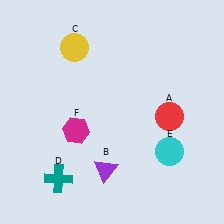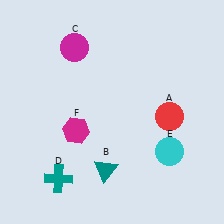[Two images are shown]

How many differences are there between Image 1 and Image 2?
There are 2 differences between the two images.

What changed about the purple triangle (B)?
In Image 1, B is purple. In Image 2, it changed to teal.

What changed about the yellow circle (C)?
In Image 1, C is yellow. In Image 2, it changed to magenta.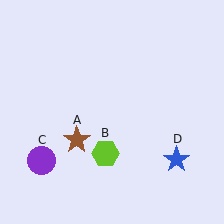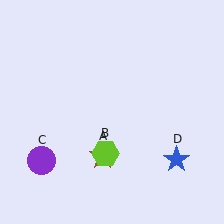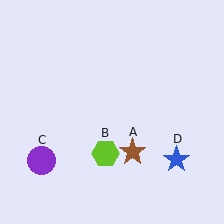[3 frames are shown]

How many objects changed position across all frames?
1 object changed position: brown star (object A).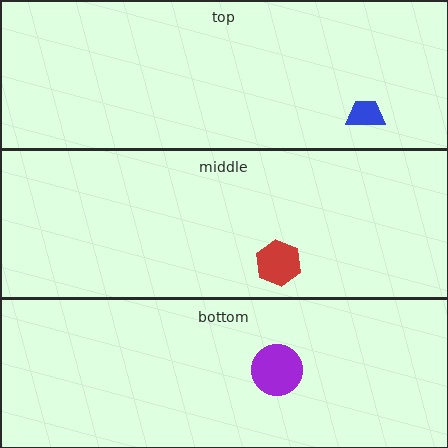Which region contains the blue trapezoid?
The top region.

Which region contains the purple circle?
The bottom region.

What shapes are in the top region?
The blue trapezoid.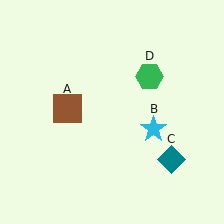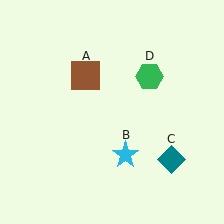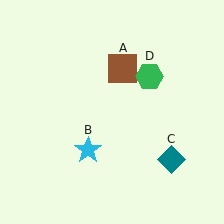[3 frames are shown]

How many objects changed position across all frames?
2 objects changed position: brown square (object A), cyan star (object B).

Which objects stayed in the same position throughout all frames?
Teal diamond (object C) and green hexagon (object D) remained stationary.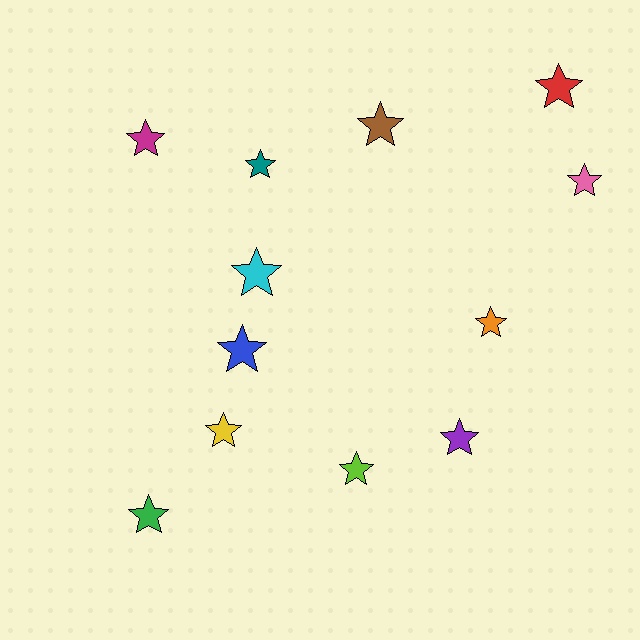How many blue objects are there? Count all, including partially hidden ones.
There is 1 blue object.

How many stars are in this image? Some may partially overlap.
There are 12 stars.